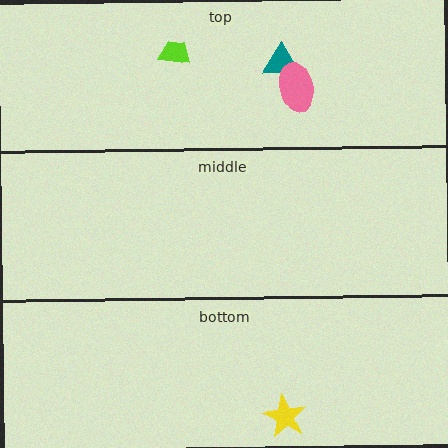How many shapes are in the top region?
3.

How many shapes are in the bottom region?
1.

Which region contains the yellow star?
The bottom region.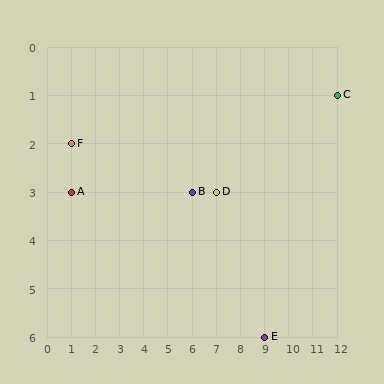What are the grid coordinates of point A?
Point A is at grid coordinates (1, 3).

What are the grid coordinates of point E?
Point E is at grid coordinates (9, 6).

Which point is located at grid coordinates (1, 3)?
Point A is at (1, 3).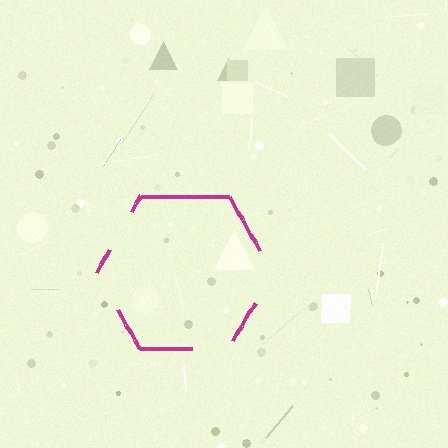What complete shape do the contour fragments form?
The contour fragments form a hexagon.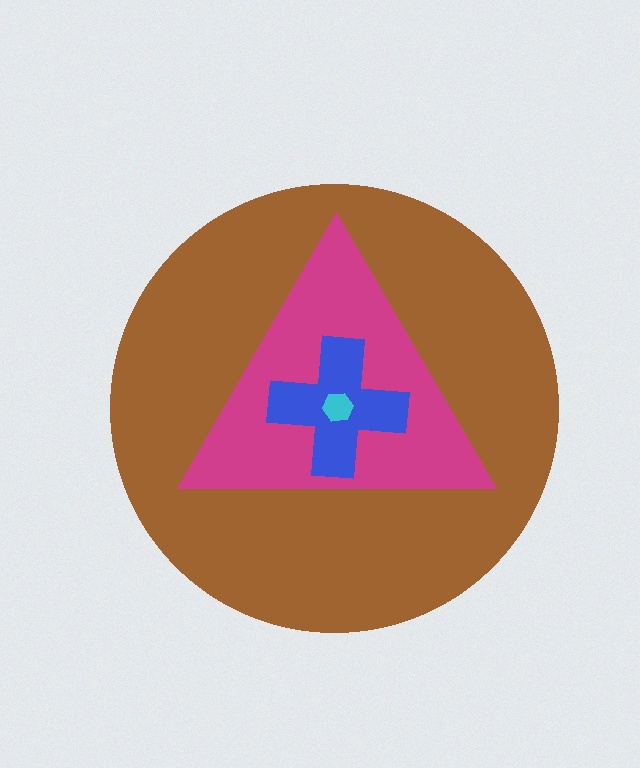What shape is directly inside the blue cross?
The cyan hexagon.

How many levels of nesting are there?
4.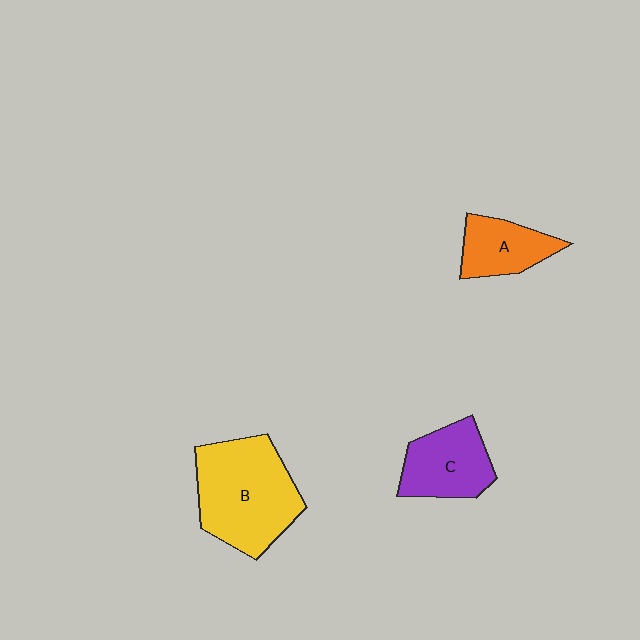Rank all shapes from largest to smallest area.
From largest to smallest: B (yellow), C (purple), A (orange).